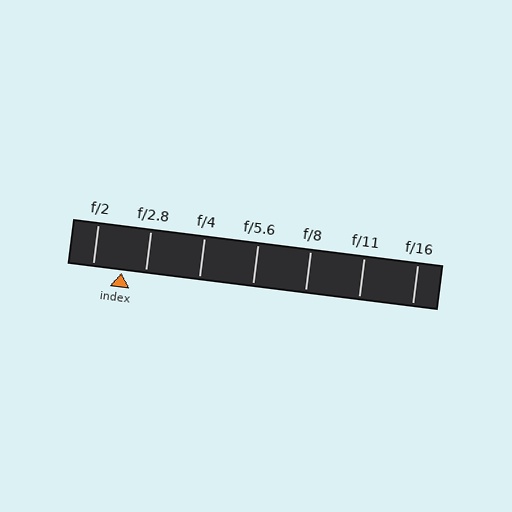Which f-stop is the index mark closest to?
The index mark is closest to f/2.8.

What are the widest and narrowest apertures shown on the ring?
The widest aperture shown is f/2 and the narrowest is f/16.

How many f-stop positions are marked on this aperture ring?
There are 7 f-stop positions marked.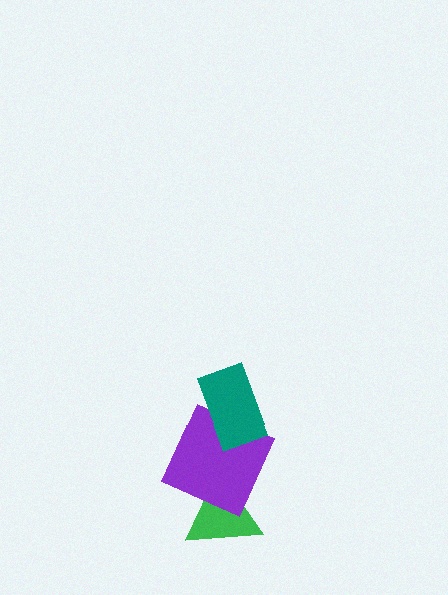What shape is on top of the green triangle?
The purple square is on top of the green triangle.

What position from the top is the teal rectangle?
The teal rectangle is 1st from the top.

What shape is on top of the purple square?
The teal rectangle is on top of the purple square.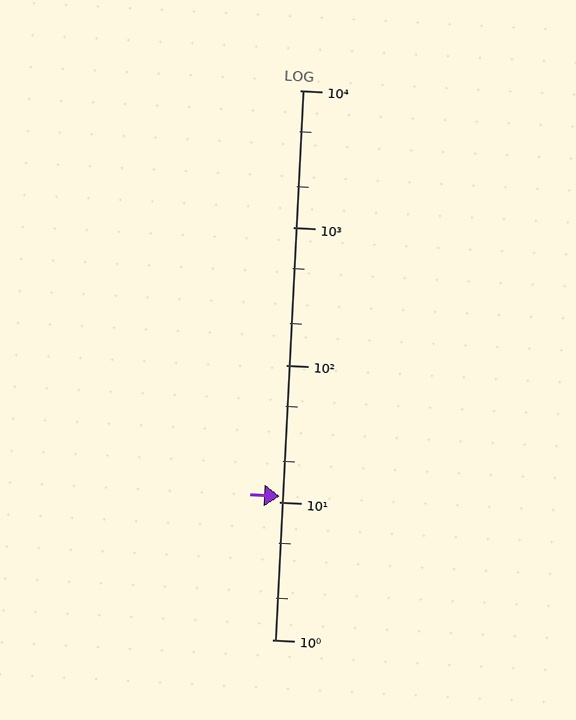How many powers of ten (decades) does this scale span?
The scale spans 4 decades, from 1 to 10000.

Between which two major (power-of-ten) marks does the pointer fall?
The pointer is between 10 and 100.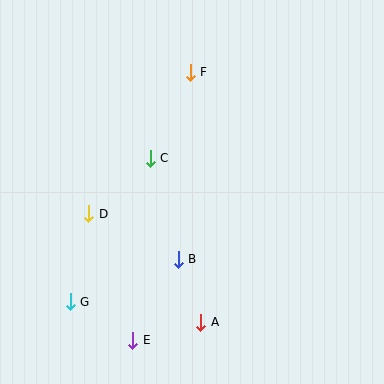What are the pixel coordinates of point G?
Point G is at (70, 302).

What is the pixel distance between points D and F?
The distance between D and F is 174 pixels.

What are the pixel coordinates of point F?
Point F is at (190, 72).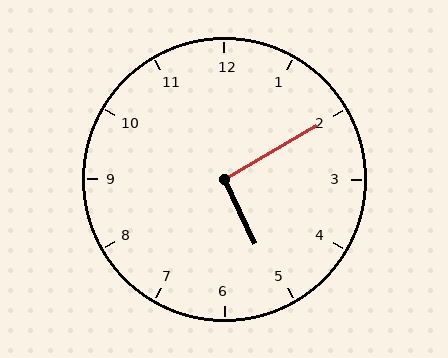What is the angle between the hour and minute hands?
Approximately 95 degrees.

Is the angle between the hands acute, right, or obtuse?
It is right.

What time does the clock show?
5:10.